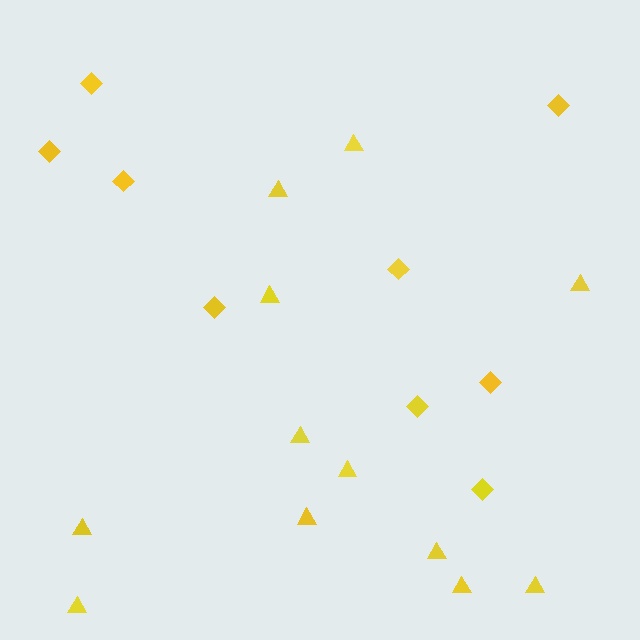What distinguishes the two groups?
There are 2 groups: one group of triangles (12) and one group of diamonds (9).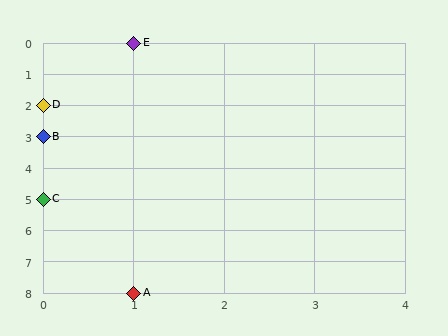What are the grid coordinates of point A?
Point A is at grid coordinates (1, 8).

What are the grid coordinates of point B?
Point B is at grid coordinates (0, 3).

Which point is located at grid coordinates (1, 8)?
Point A is at (1, 8).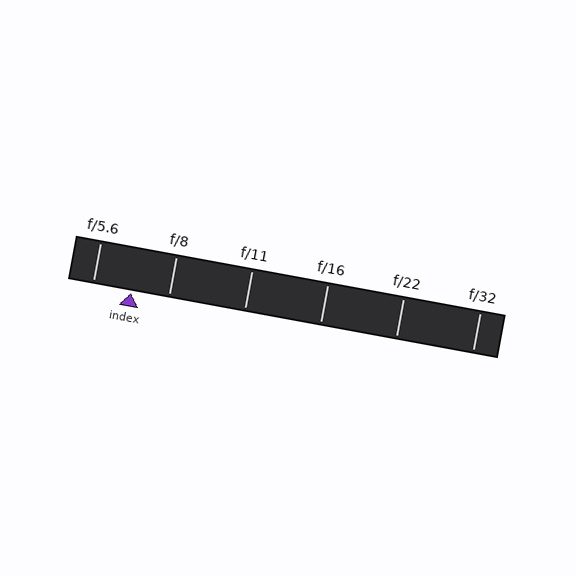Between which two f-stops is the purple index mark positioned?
The index mark is between f/5.6 and f/8.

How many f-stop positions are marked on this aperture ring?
There are 6 f-stop positions marked.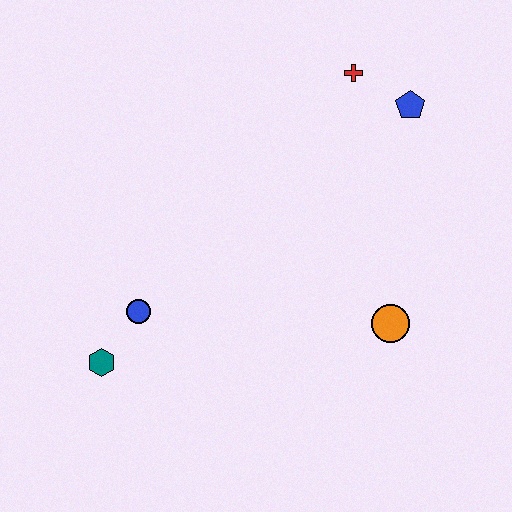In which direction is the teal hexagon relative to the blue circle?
The teal hexagon is below the blue circle.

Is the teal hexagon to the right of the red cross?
No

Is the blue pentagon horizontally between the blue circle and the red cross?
No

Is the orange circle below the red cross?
Yes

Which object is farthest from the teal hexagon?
The blue pentagon is farthest from the teal hexagon.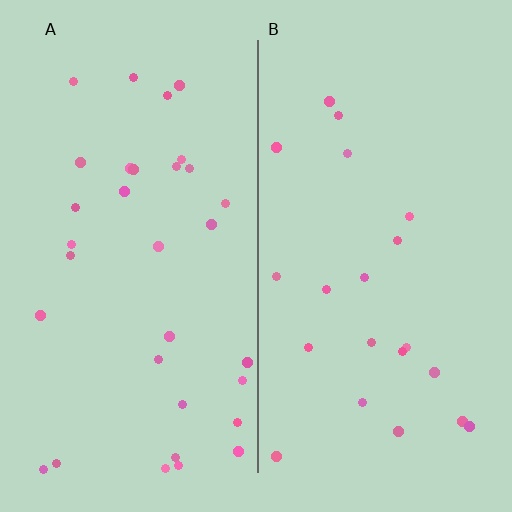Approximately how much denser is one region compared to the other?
Approximately 1.6× — region A over region B.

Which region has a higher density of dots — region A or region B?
A (the left).